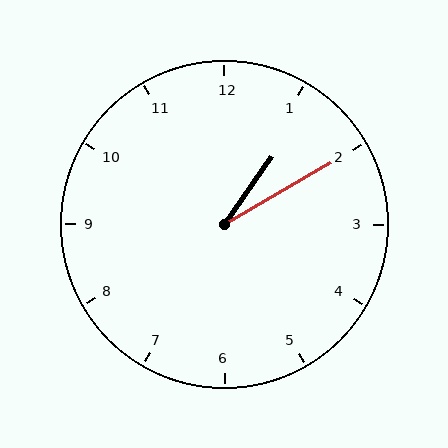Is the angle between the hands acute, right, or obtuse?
It is acute.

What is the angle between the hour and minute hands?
Approximately 25 degrees.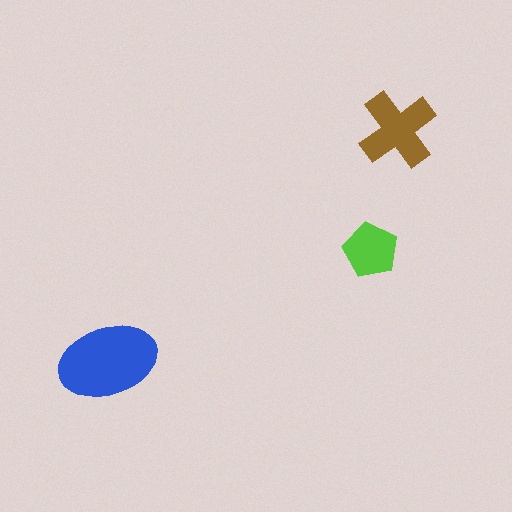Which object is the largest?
The blue ellipse.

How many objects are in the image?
There are 3 objects in the image.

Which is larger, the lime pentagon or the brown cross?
The brown cross.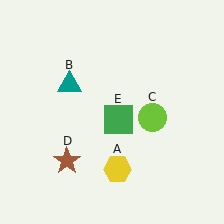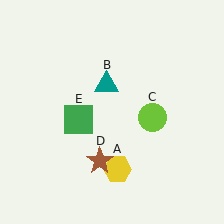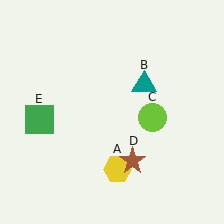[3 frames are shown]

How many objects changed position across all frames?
3 objects changed position: teal triangle (object B), brown star (object D), green square (object E).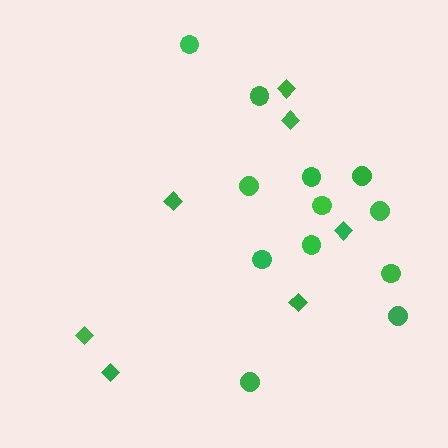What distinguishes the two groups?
There are 2 groups: one group of diamonds (7) and one group of circles (12).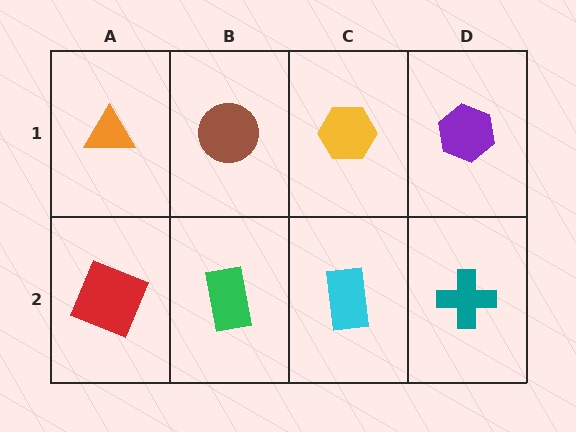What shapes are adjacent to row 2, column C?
A yellow hexagon (row 1, column C), a green rectangle (row 2, column B), a teal cross (row 2, column D).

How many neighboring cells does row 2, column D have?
2.